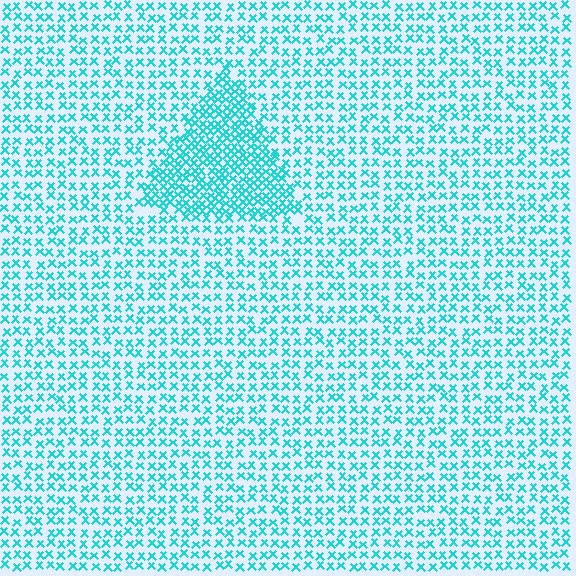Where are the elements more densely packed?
The elements are more densely packed inside the triangle boundary.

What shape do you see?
I see a triangle.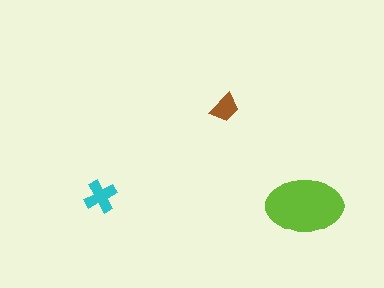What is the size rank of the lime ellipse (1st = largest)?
1st.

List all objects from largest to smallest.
The lime ellipse, the cyan cross, the brown trapezoid.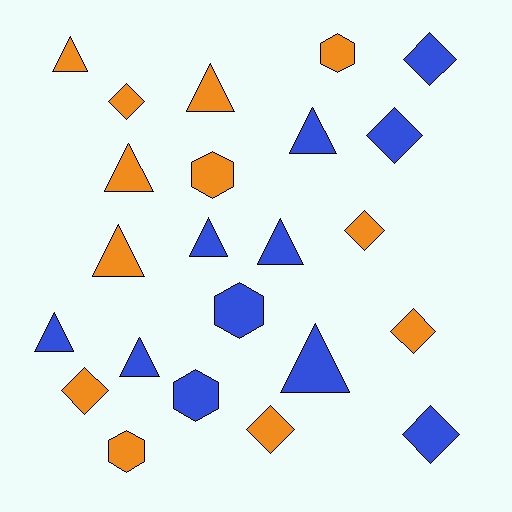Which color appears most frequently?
Orange, with 12 objects.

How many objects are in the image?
There are 23 objects.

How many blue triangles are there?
There are 6 blue triangles.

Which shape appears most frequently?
Triangle, with 10 objects.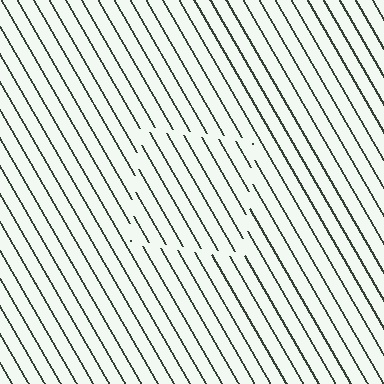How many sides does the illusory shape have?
4 sides — the line-ends trace a square.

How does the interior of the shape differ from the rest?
The interior of the shape contains the same grating, shifted by half a period — the contour is defined by the phase discontinuity where line-ends from the inner and outer gratings abut.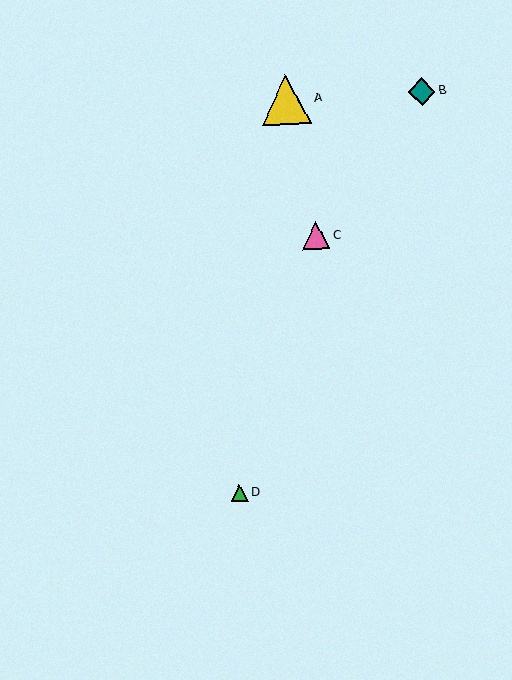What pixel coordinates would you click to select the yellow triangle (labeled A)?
Click at (286, 100) to select the yellow triangle A.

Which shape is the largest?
The yellow triangle (labeled A) is the largest.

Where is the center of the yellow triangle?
The center of the yellow triangle is at (286, 100).